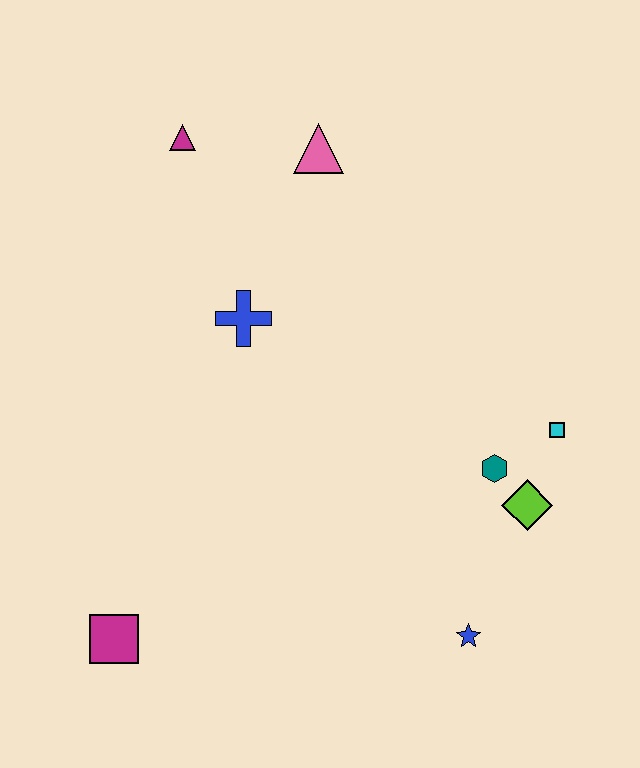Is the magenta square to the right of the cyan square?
No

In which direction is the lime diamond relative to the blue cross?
The lime diamond is to the right of the blue cross.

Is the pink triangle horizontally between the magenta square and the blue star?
Yes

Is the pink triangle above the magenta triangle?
No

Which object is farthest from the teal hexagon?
The magenta triangle is farthest from the teal hexagon.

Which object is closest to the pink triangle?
The magenta triangle is closest to the pink triangle.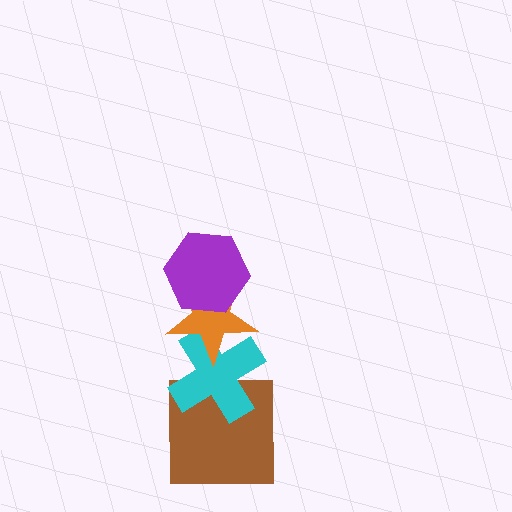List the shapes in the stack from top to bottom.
From top to bottom: the purple hexagon, the orange star, the cyan cross, the brown square.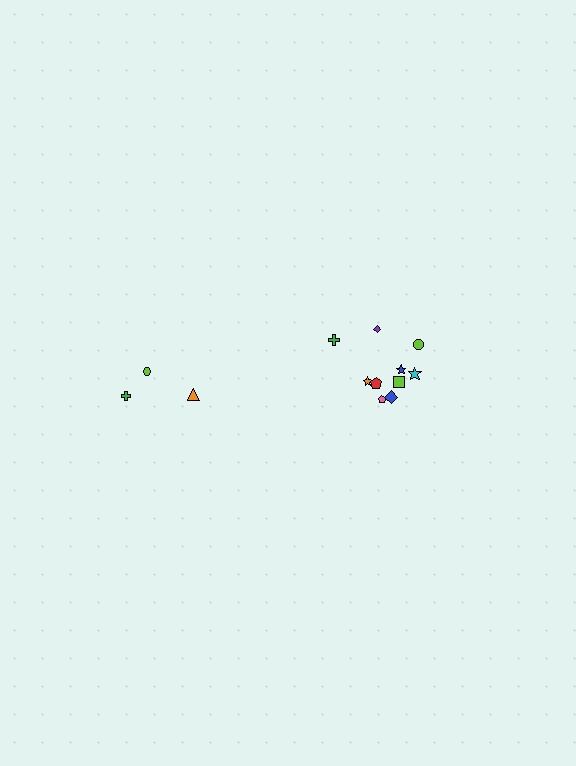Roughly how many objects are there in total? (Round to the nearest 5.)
Roughly 15 objects in total.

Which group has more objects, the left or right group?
The right group.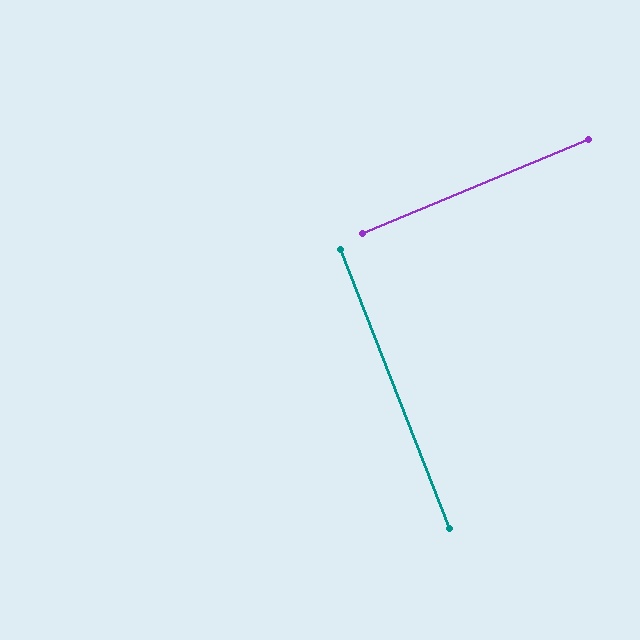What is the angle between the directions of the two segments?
Approximately 89 degrees.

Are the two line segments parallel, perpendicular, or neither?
Perpendicular — they meet at approximately 89°.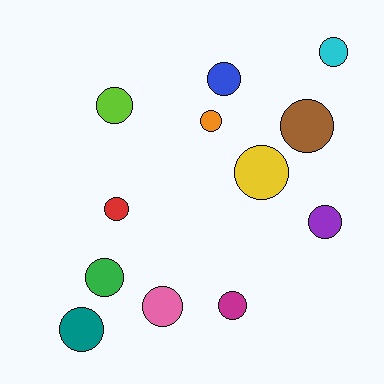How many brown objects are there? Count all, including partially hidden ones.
There is 1 brown object.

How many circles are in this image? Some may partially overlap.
There are 12 circles.